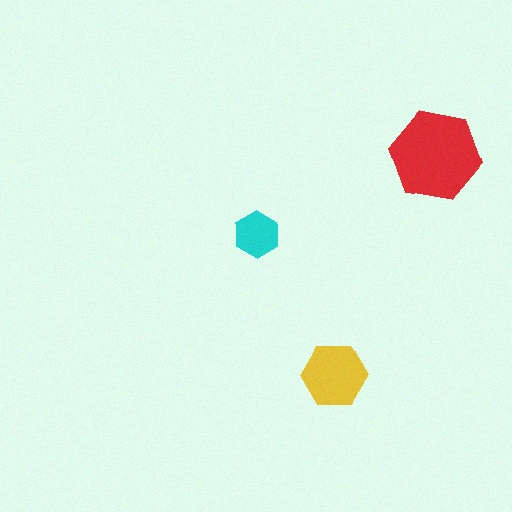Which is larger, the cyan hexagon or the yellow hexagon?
The yellow one.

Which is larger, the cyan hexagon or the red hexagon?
The red one.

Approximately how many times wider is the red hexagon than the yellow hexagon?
About 1.5 times wider.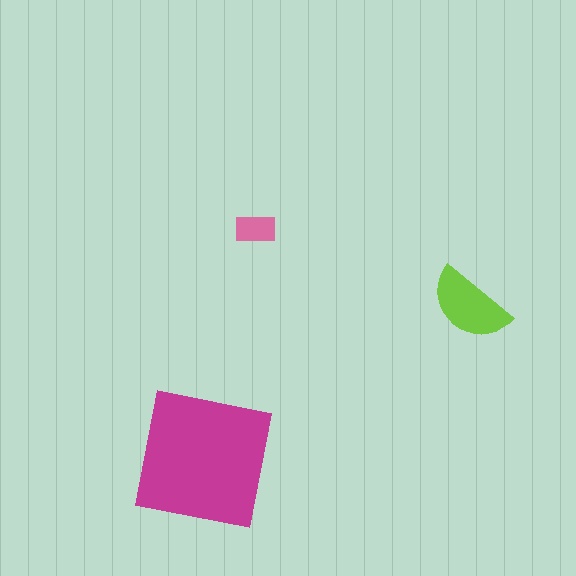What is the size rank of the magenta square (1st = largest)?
1st.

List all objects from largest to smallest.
The magenta square, the lime semicircle, the pink rectangle.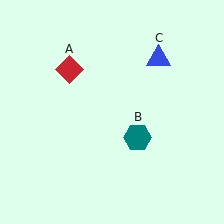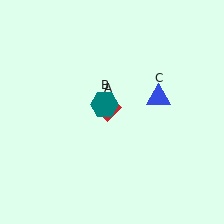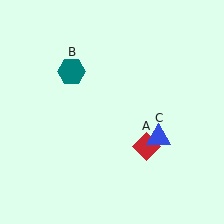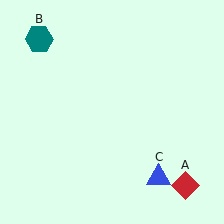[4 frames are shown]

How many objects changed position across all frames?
3 objects changed position: red diamond (object A), teal hexagon (object B), blue triangle (object C).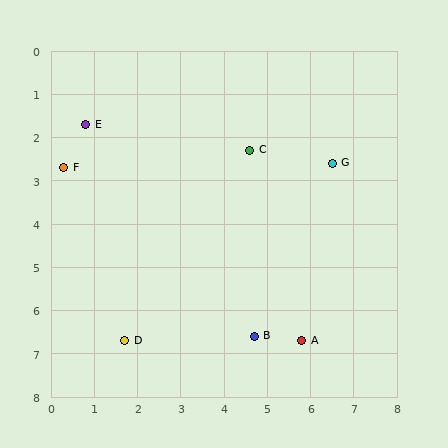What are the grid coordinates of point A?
Point A is at approximately (5.8, 6.7).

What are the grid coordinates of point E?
Point E is at approximately (0.8, 1.7).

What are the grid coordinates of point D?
Point D is at approximately (1.7, 6.7).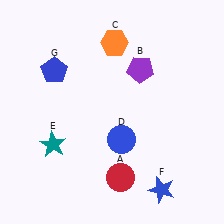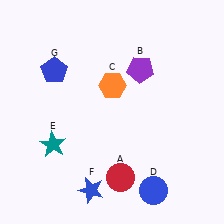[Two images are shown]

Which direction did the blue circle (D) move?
The blue circle (D) moved down.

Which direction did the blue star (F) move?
The blue star (F) moved left.